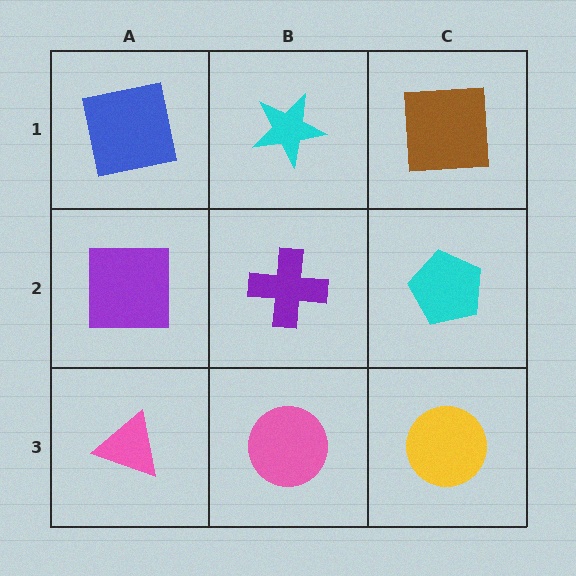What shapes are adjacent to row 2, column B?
A cyan star (row 1, column B), a pink circle (row 3, column B), a purple square (row 2, column A), a cyan pentagon (row 2, column C).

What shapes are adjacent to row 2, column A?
A blue square (row 1, column A), a pink triangle (row 3, column A), a purple cross (row 2, column B).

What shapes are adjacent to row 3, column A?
A purple square (row 2, column A), a pink circle (row 3, column B).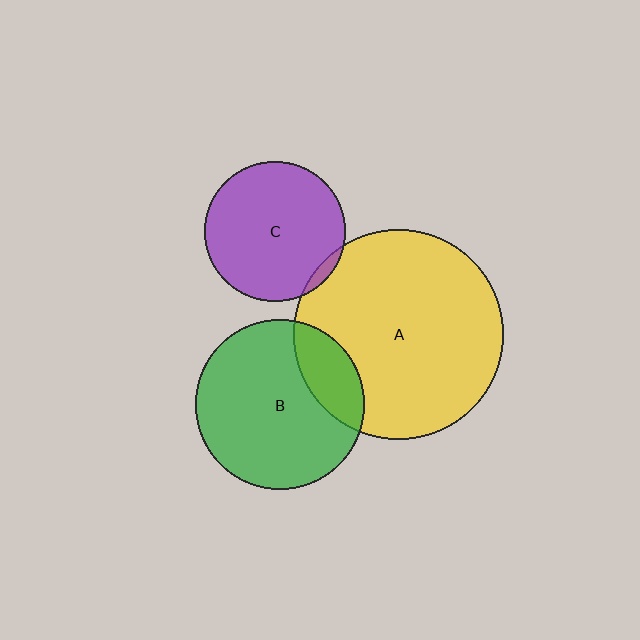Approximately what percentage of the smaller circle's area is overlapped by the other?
Approximately 20%.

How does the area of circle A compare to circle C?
Approximately 2.2 times.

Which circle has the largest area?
Circle A (yellow).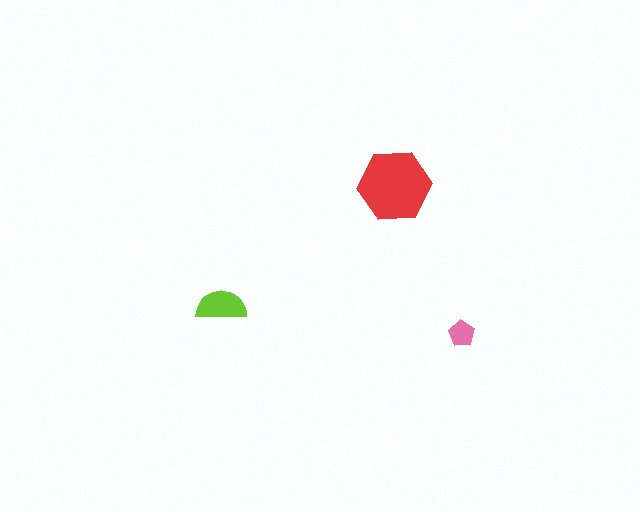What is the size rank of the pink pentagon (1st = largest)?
3rd.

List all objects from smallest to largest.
The pink pentagon, the lime semicircle, the red hexagon.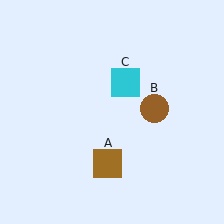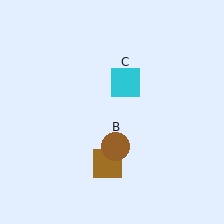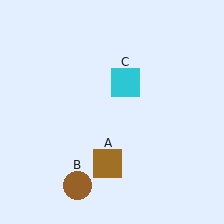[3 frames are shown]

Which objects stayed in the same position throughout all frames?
Brown square (object A) and cyan square (object C) remained stationary.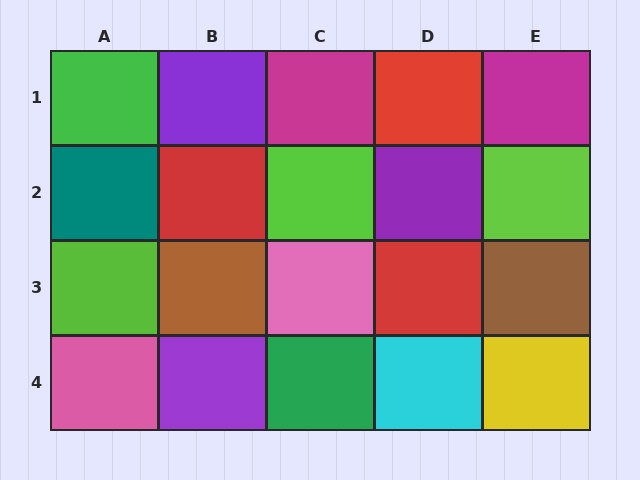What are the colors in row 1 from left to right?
Green, purple, magenta, red, magenta.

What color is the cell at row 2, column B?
Red.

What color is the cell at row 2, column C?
Lime.